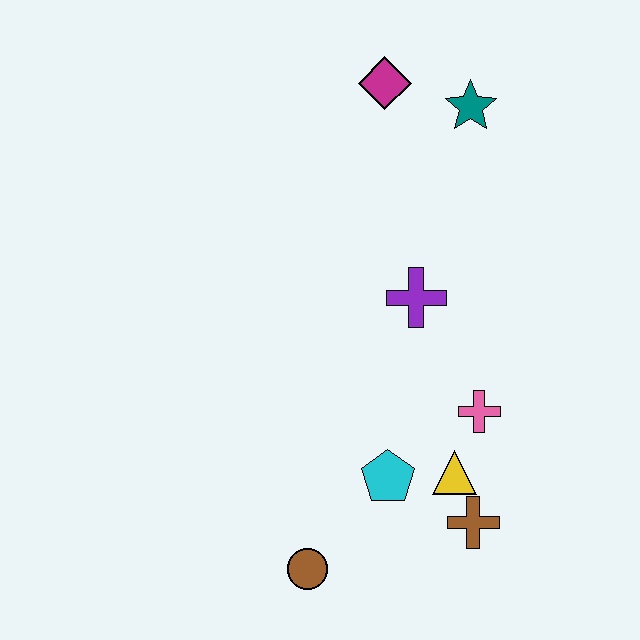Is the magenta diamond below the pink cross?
No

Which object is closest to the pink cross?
The yellow triangle is closest to the pink cross.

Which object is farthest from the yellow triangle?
The magenta diamond is farthest from the yellow triangle.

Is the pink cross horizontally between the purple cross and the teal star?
No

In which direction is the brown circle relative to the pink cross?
The brown circle is to the left of the pink cross.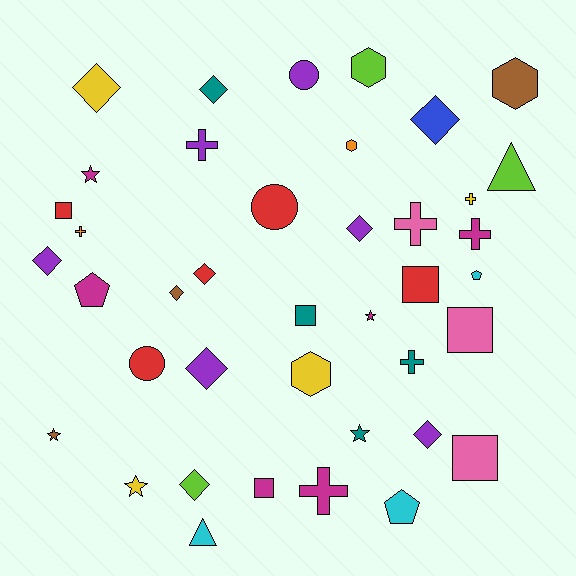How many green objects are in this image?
There are no green objects.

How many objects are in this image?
There are 40 objects.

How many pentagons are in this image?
There are 3 pentagons.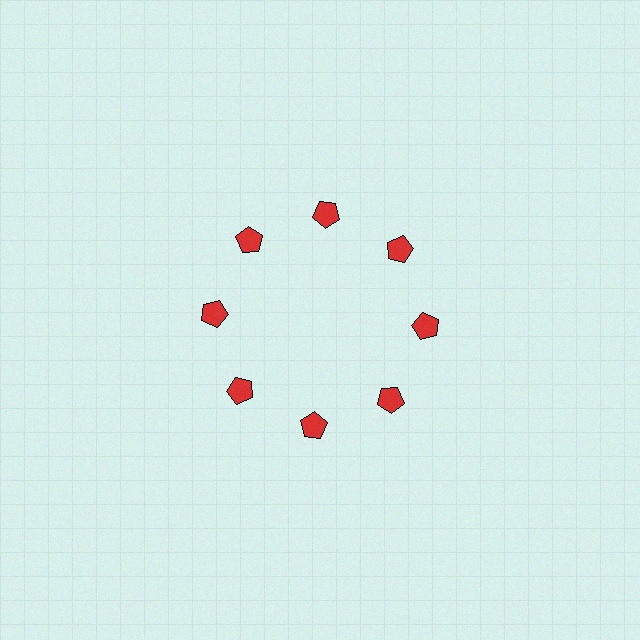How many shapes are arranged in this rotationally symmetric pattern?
There are 8 shapes, arranged in 8 groups of 1.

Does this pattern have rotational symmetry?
Yes, this pattern has 8-fold rotational symmetry. It looks the same after rotating 45 degrees around the center.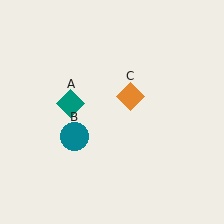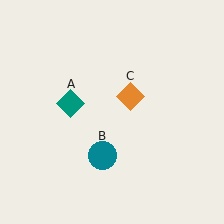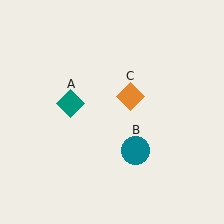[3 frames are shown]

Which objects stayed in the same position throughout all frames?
Teal diamond (object A) and orange diamond (object C) remained stationary.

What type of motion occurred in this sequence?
The teal circle (object B) rotated counterclockwise around the center of the scene.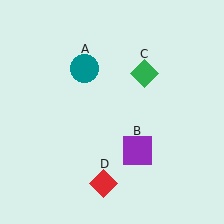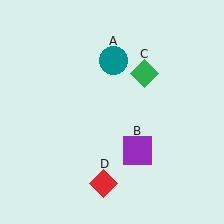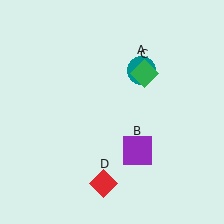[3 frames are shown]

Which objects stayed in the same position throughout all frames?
Purple square (object B) and green diamond (object C) and red diamond (object D) remained stationary.